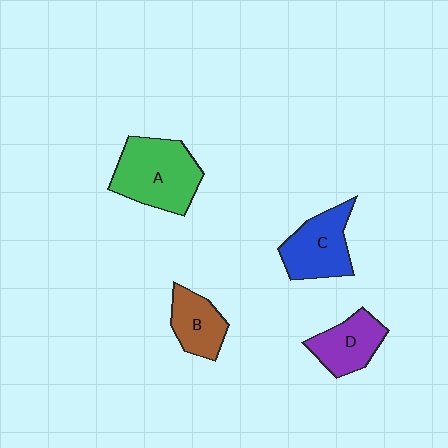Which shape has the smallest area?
Shape B (brown).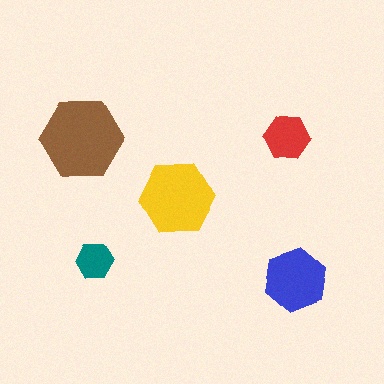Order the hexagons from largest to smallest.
the brown one, the yellow one, the blue one, the red one, the teal one.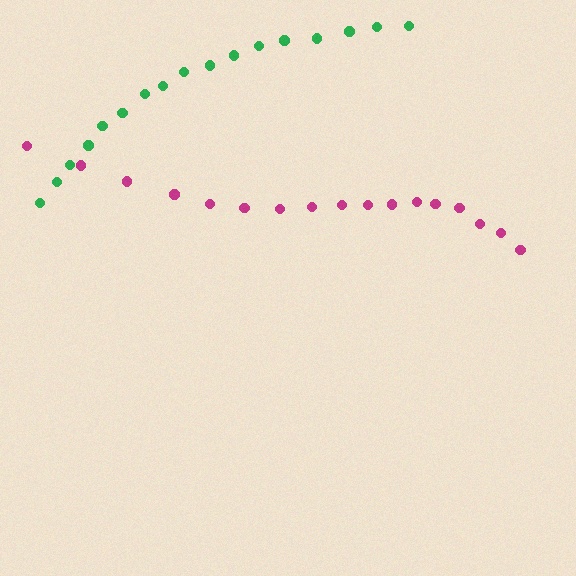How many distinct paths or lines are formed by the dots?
There are 2 distinct paths.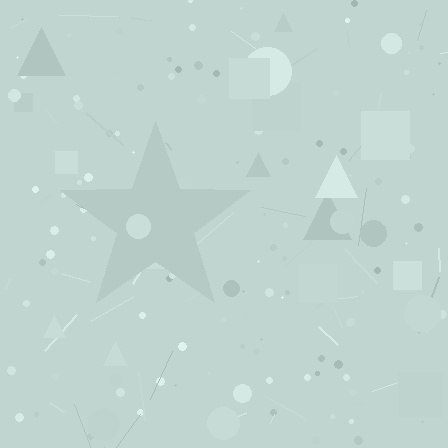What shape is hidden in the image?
A star is hidden in the image.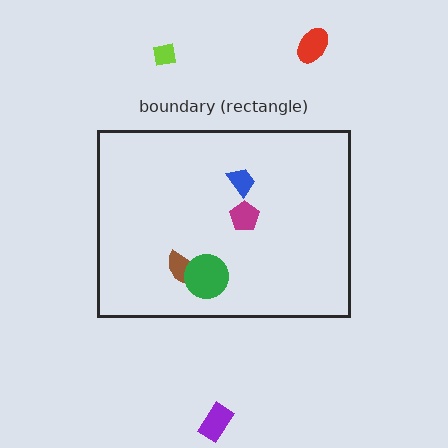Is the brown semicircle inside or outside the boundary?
Inside.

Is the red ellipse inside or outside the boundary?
Outside.